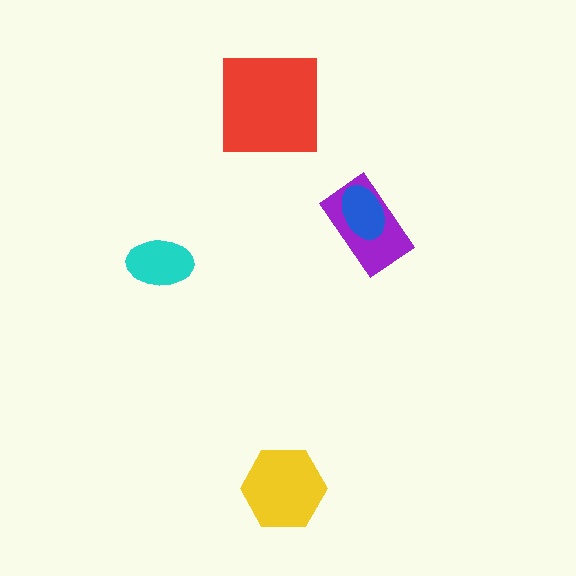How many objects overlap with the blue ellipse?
1 object overlaps with the blue ellipse.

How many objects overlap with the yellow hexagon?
0 objects overlap with the yellow hexagon.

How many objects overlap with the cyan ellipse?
0 objects overlap with the cyan ellipse.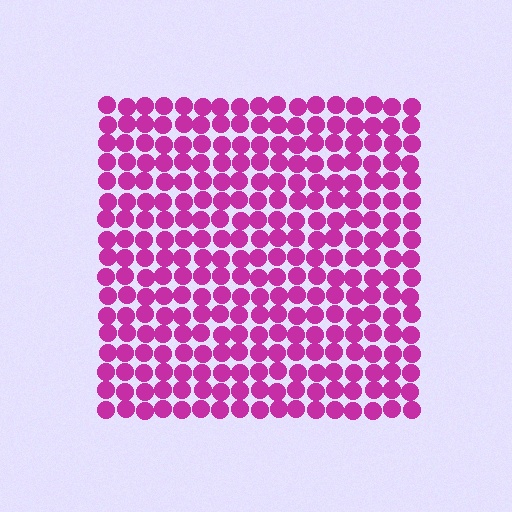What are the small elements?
The small elements are circles.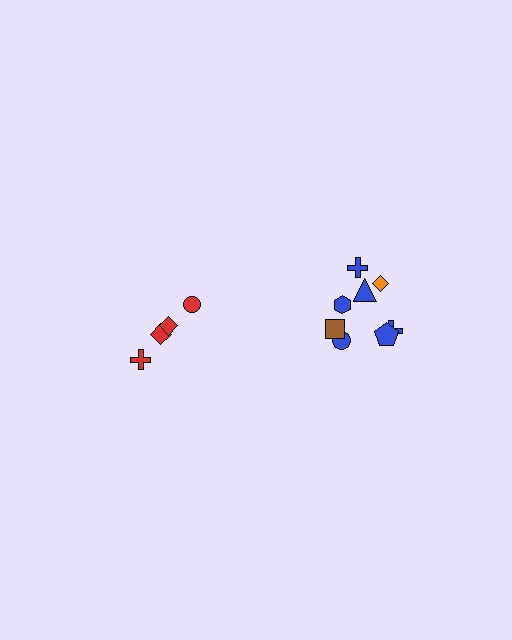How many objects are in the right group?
There are 8 objects.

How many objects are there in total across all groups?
There are 12 objects.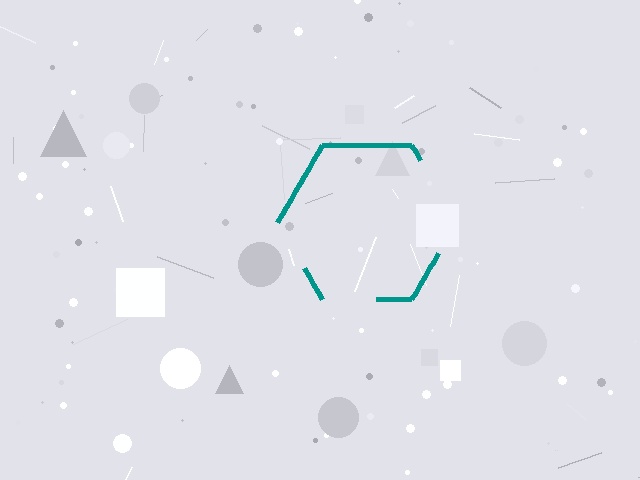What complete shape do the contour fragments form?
The contour fragments form a hexagon.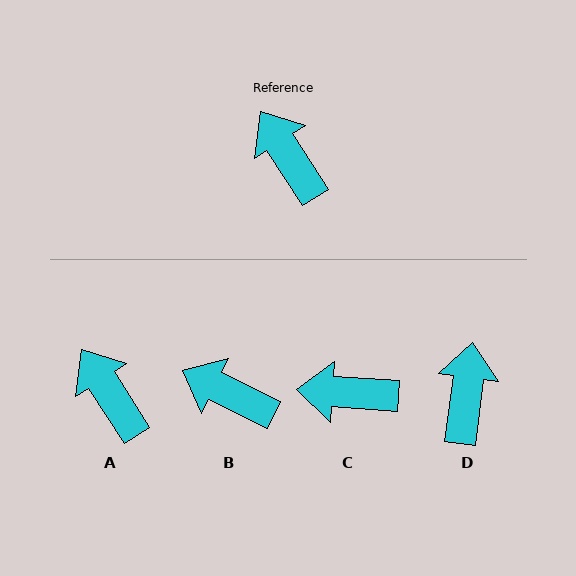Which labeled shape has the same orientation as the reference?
A.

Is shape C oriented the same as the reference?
No, it is off by about 53 degrees.